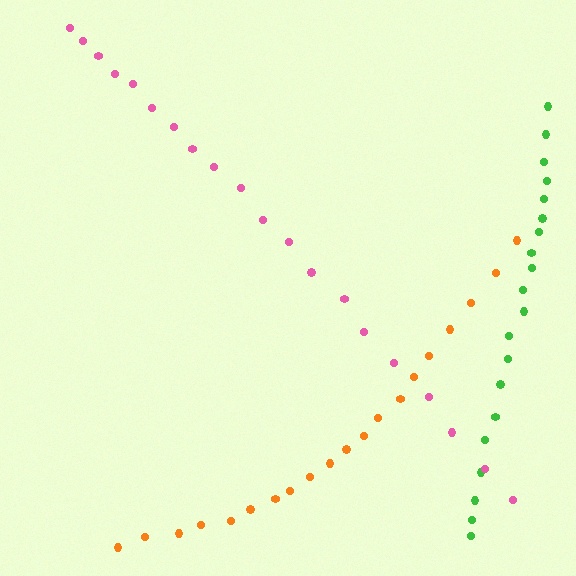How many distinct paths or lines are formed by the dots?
There are 3 distinct paths.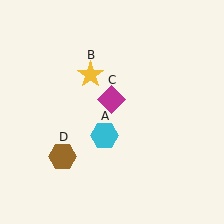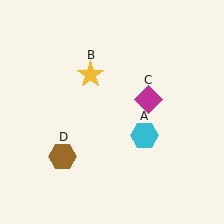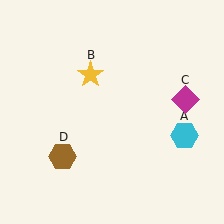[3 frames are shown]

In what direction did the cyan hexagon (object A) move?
The cyan hexagon (object A) moved right.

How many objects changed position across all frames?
2 objects changed position: cyan hexagon (object A), magenta diamond (object C).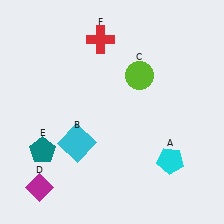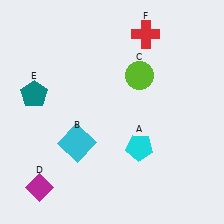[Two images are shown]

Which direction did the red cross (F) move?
The red cross (F) moved right.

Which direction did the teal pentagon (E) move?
The teal pentagon (E) moved up.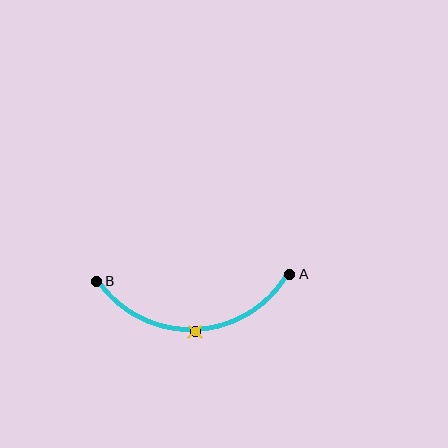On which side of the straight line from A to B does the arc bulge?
The arc bulges below the straight line connecting A and B.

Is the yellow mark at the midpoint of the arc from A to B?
Yes. The yellow mark lies on the arc at equal arc-length from both A and B — it is the arc midpoint.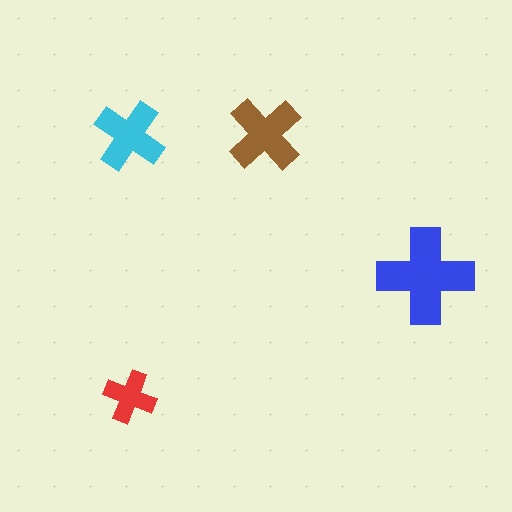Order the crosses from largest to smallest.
the blue one, the brown one, the cyan one, the red one.